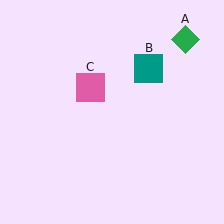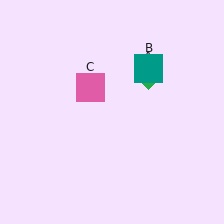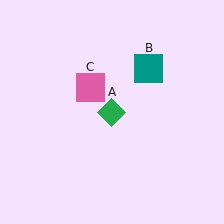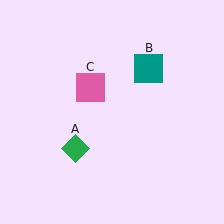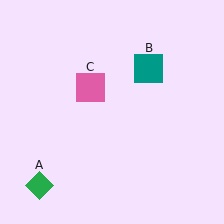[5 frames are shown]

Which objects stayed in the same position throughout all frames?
Teal square (object B) and pink square (object C) remained stationary.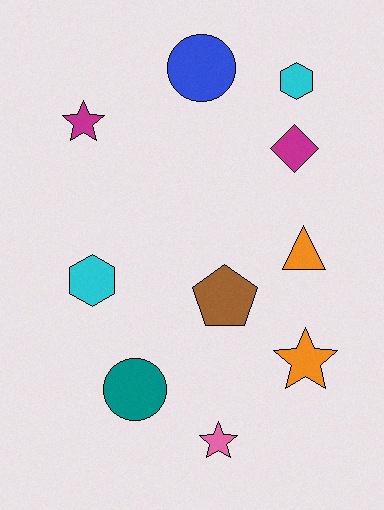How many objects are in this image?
There are 10 objects.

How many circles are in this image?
There are 2 circles.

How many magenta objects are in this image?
There are 2 magenta objects.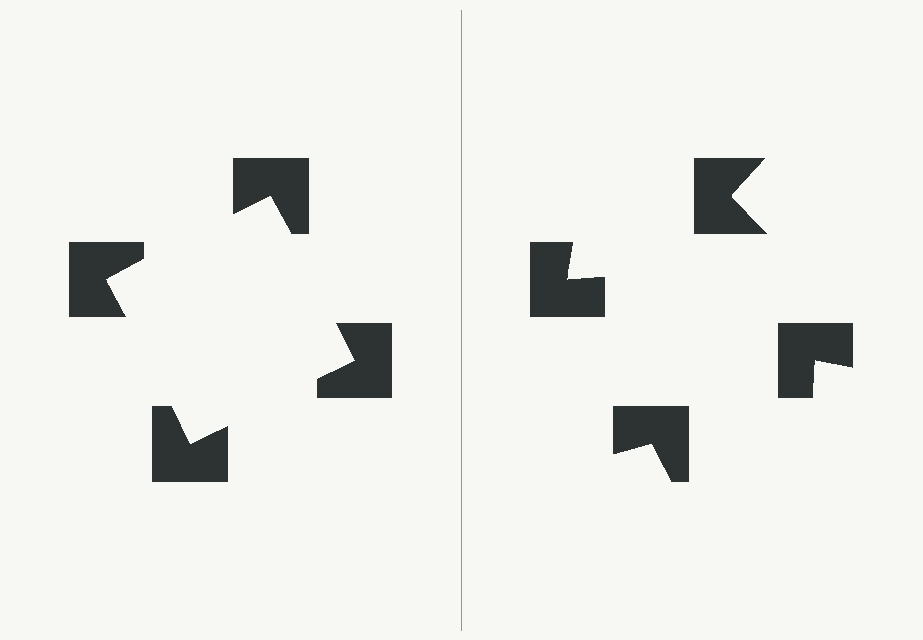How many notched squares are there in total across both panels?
8 — 4 on each side.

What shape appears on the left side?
An illusory square.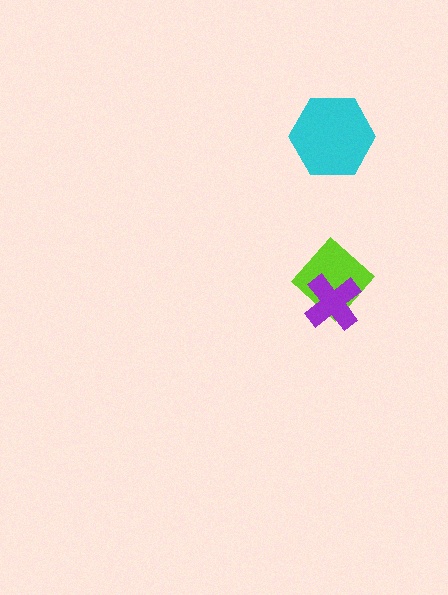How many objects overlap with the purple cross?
1 object overlaps with the purple cross.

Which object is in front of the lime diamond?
The purple cross is in front of the lime diamond.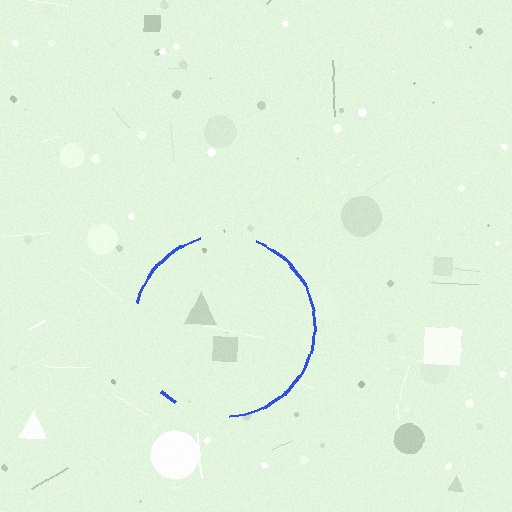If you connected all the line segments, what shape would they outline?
They would outline a circle.